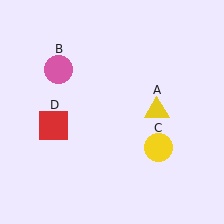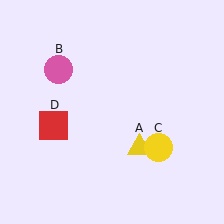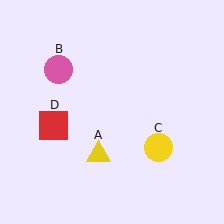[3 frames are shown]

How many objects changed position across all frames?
1 object changed position: yellow triangle (object A).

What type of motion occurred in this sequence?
The yellow triangle (object A) rotated clockwise around the center of the scene.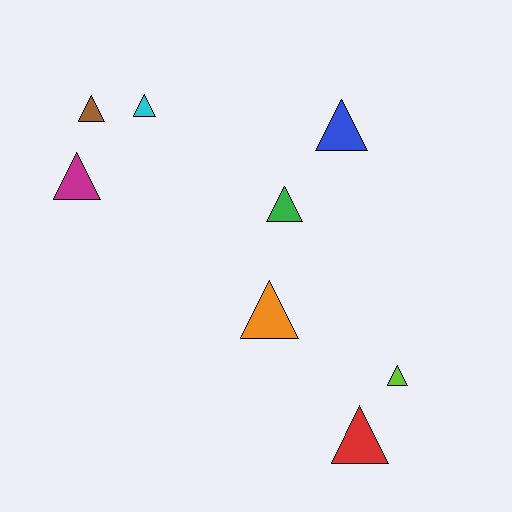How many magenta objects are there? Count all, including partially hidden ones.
There is 1 magenta object.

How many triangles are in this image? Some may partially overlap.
There are 8 triangles.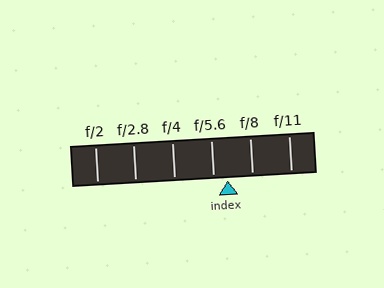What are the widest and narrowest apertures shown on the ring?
The widest aperture shown is f/2 and the narrowest is f/11.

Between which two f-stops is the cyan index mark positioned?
The index mark is between f/5.6 and f/8.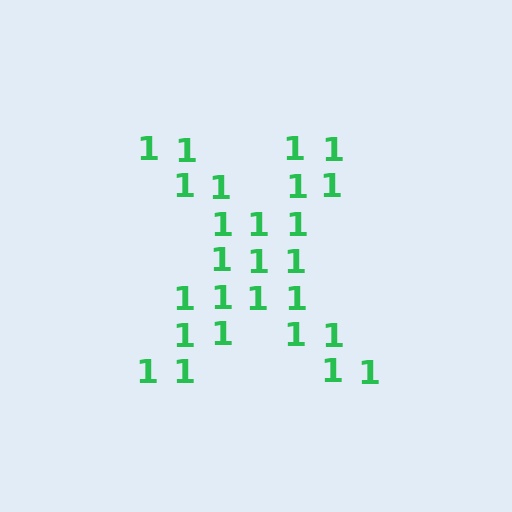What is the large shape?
The large shape is the letter X.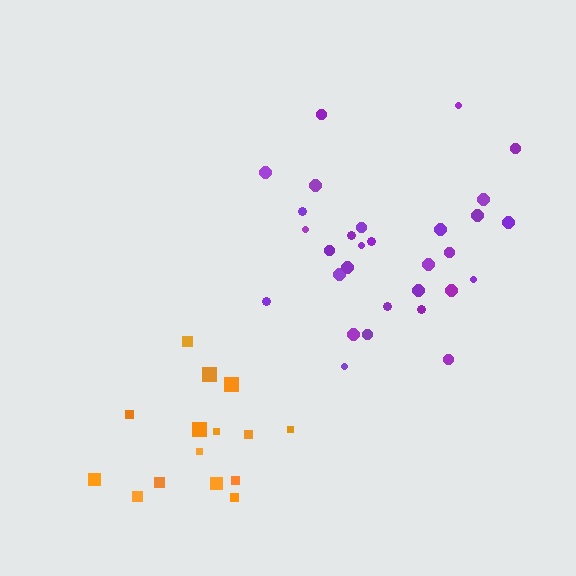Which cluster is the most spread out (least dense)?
Purple.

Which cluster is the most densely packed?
Orange.